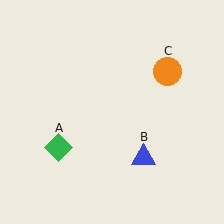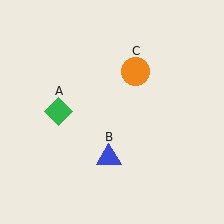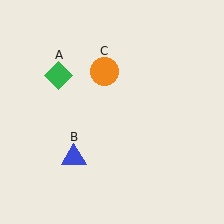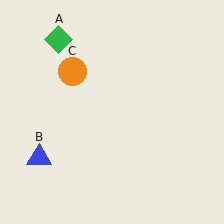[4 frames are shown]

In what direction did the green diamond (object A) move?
The green diamond (object A) moved up.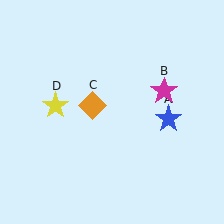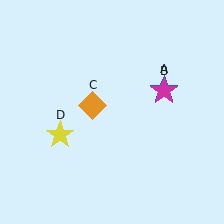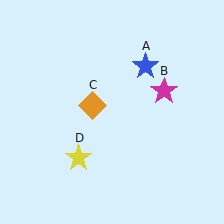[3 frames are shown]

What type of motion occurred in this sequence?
The blue star (object A), yellow star (object D) rotated counterclockwise around the center of the scene.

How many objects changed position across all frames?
2 objects changed position: blue star (object A), yellow star (object D).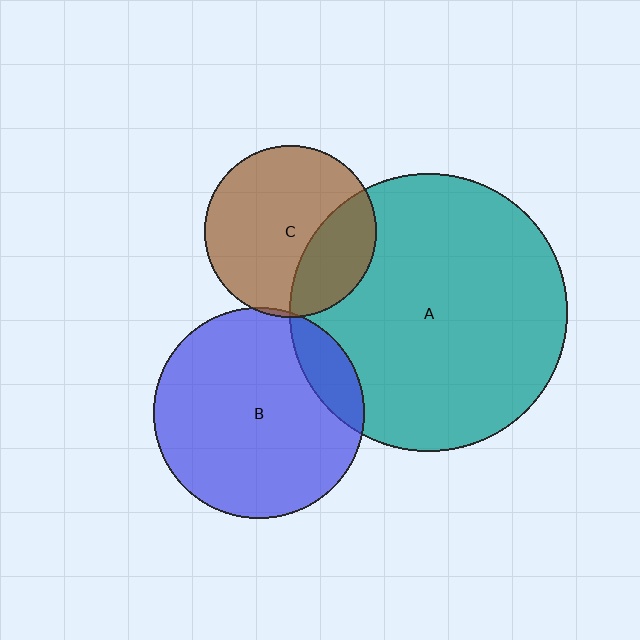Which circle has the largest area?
Circle A (teal).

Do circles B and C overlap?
Yes.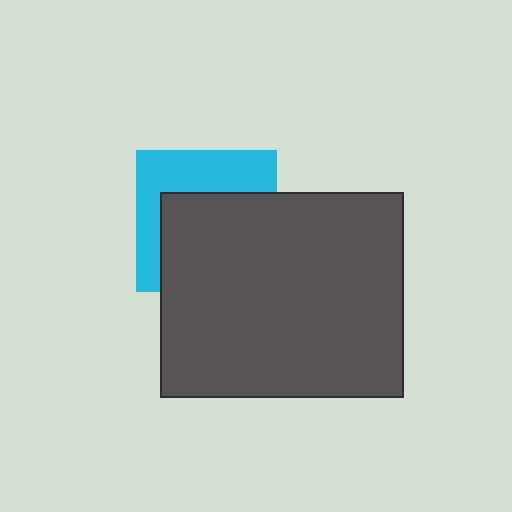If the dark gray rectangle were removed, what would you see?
You would see the complete cyan square.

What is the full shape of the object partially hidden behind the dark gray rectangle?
The partially hidden object is a cyan square.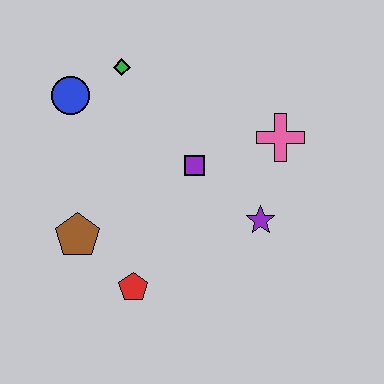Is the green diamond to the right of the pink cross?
No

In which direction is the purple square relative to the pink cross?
The purple square is to the left of the pink cross.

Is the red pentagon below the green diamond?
Yes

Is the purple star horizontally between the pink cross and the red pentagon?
Yes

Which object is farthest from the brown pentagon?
The pink cross is farthest from the brown pentagon.